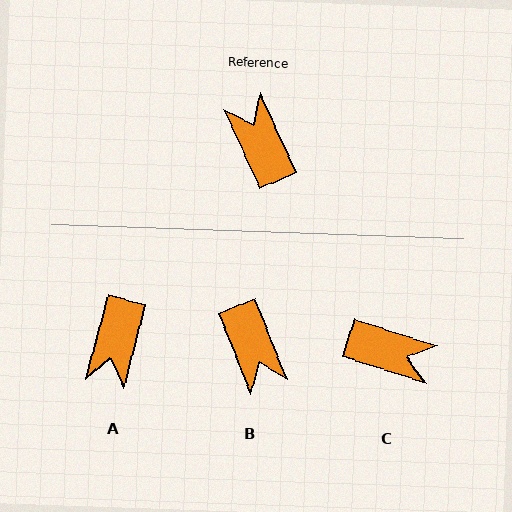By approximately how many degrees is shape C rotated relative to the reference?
Approximately 132 degrees clockwise.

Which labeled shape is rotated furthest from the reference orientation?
B, about 178 degrees away.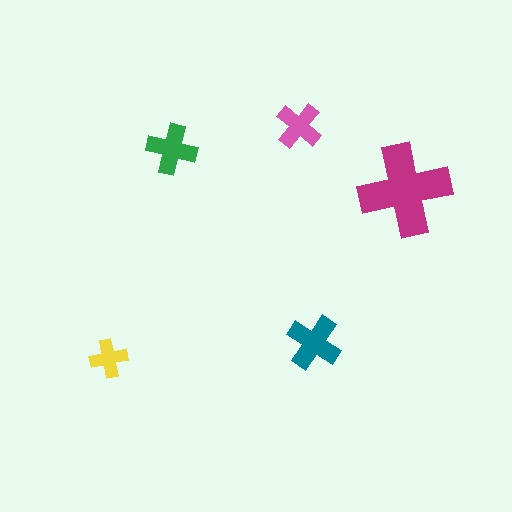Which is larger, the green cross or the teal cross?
The teal one.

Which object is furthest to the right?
The magenta cross is rightmost.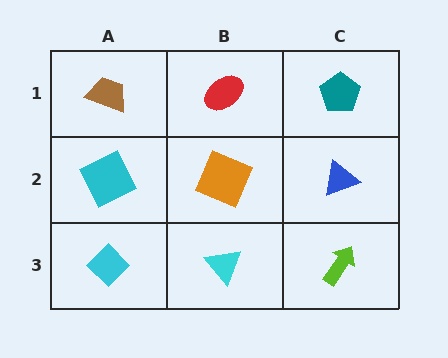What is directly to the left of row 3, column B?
A cyan diamond.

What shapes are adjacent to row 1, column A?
A cyan square (row 2, column A), a red ellipse (row 1, column B).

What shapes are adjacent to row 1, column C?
A blue triangle (row 2, column C), a red ellipse (row 1, column B).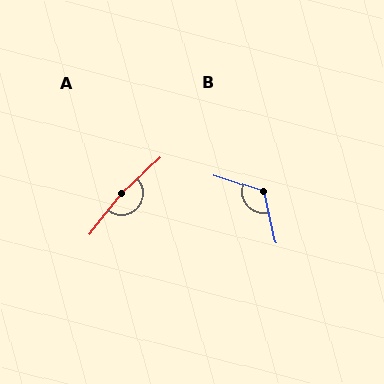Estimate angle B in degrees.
Approximately 121 degrees.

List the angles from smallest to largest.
B (121°), A (169°).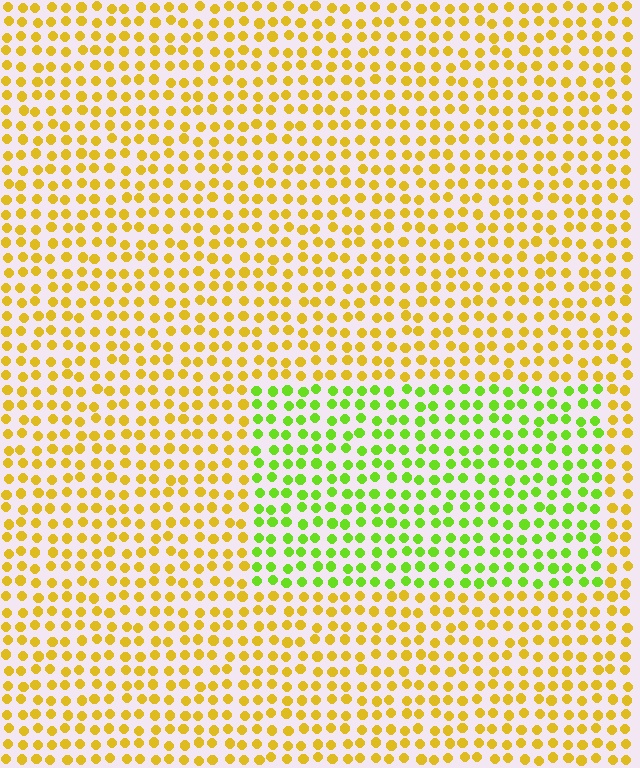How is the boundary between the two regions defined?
The boundary is defined purely by a slight shift in hue (about 48 degrees). Spacing, size, and orientation are identical on both sides.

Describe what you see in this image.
The image is filled with small yellow elements in a uniform arrangement. A rectangle-shaped region is visible where the elements are tinted to a slightly different hue, forming a subtle color boundary.